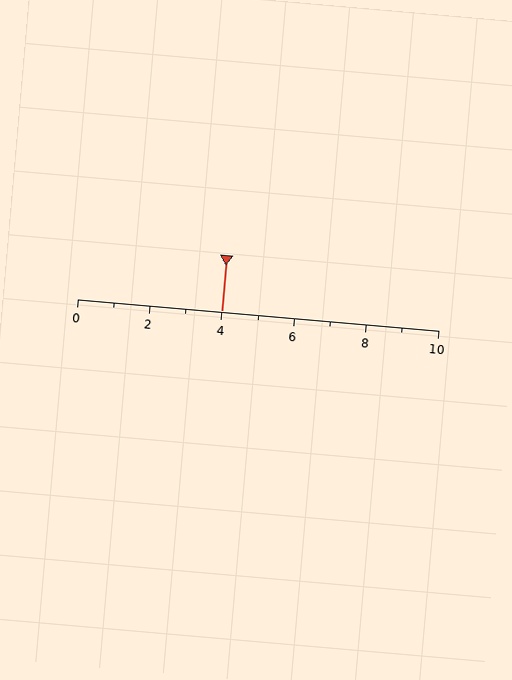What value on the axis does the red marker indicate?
The marker indicates approximately 4.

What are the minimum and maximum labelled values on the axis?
The axis runs from 0 to 10.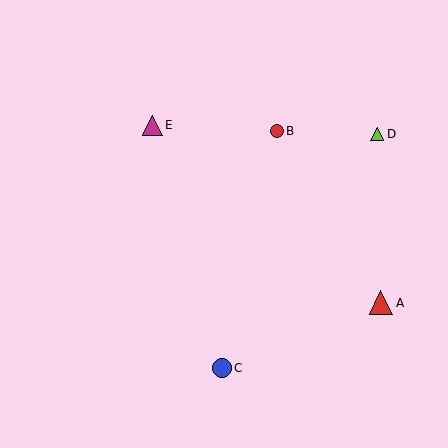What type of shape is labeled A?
Shape A is a red triangle.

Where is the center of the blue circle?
The center of the blue circle is at (222, 368).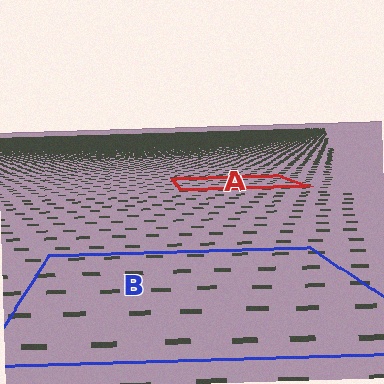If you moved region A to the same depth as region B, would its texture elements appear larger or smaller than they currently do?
They would appear larger. At a closer depth, the same texture elements are projected at a bigger on-screen size.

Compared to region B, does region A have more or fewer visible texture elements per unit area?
Region A has more texture elements per unit area — they are packed more densely because it is farther away.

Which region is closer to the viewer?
Region B is closer. The texture elements there are larger and more spread out.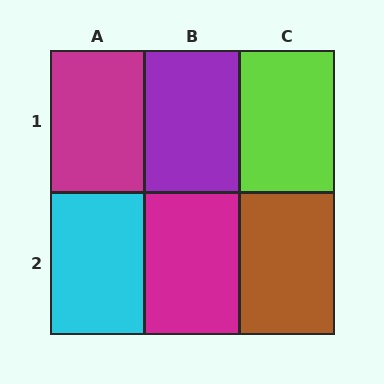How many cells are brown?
1 cell is brown.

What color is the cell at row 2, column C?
Brown.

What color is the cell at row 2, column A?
Cyan.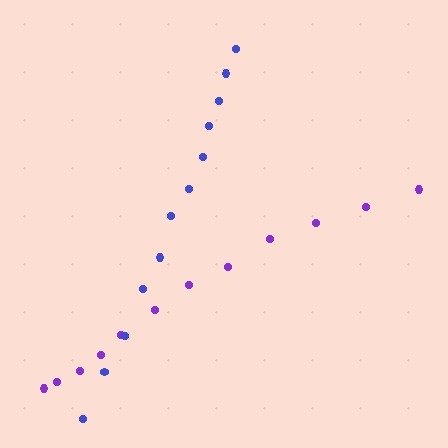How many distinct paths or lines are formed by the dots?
There are 2 distinct paths.